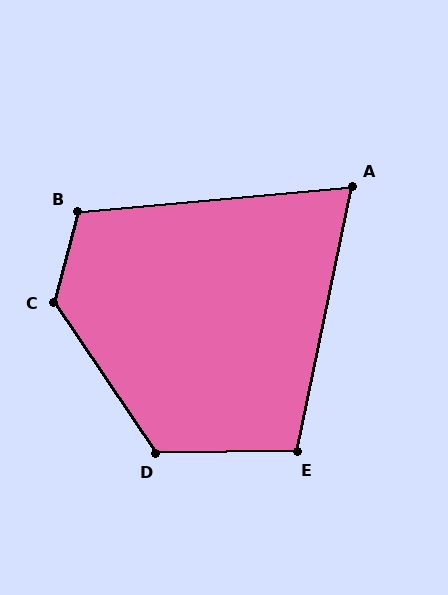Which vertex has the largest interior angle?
C, at approximately 132 degrees.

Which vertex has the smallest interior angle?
A, at approximately 73 degrees.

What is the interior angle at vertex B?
Approximately 110 degrees (obtuse).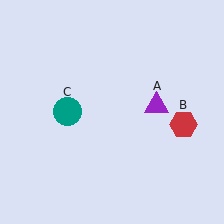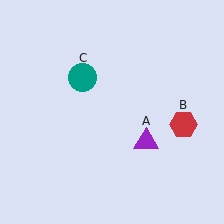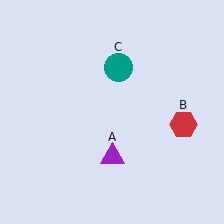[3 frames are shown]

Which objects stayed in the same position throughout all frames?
Red hexagon (object B) remained stationary.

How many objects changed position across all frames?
2 objects changed position: purple triangle (object A), teal circle (object C).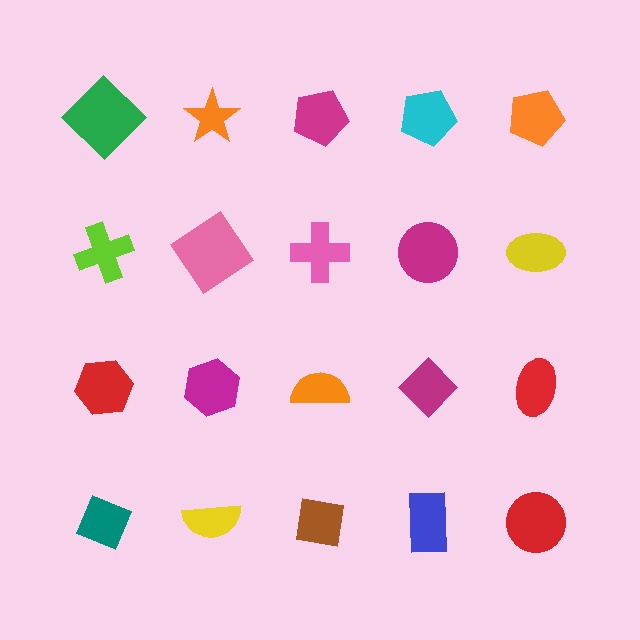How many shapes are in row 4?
5 shapes.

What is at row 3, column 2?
A magenta hexagon.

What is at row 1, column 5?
An orange pentagon.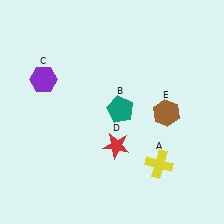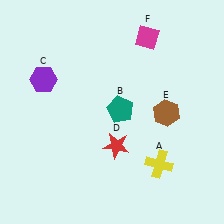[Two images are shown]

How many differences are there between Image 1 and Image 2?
There is 1 difference between the two images.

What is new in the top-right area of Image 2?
A magenta diamond (F) was added in the top-right area of Image 2.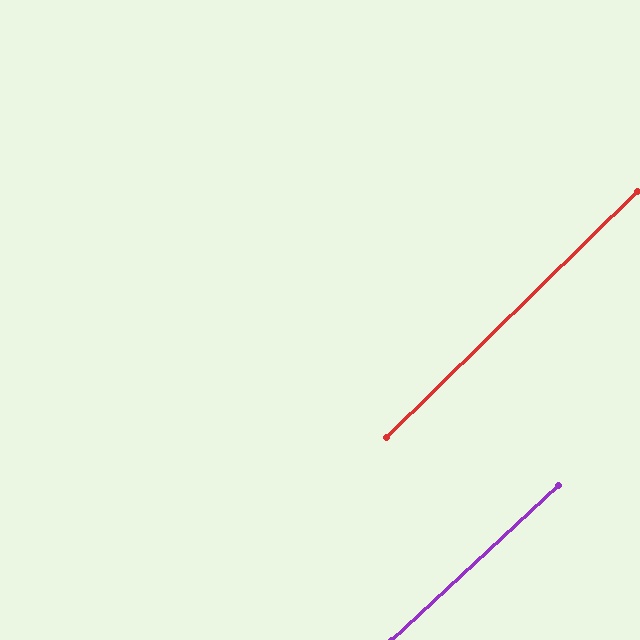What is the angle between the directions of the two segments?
Approximately 2 degrees.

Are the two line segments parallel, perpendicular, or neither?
Parallel — their directions differ by only 1.6°.